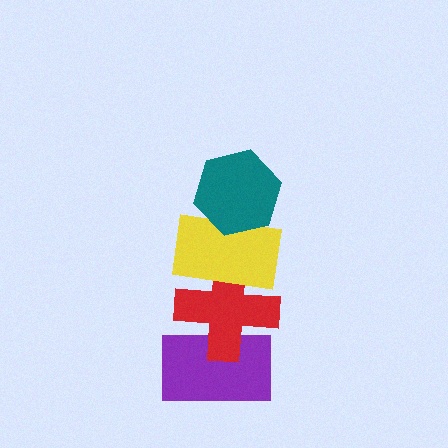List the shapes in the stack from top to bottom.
From top to bottom: the teal hexagon, the yellow rectangle, the red cross, the purple rectangle.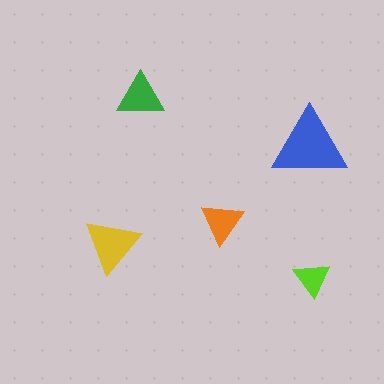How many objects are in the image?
There are 5 objects in the image.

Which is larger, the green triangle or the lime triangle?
The green one.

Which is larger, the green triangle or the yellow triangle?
The yellow one.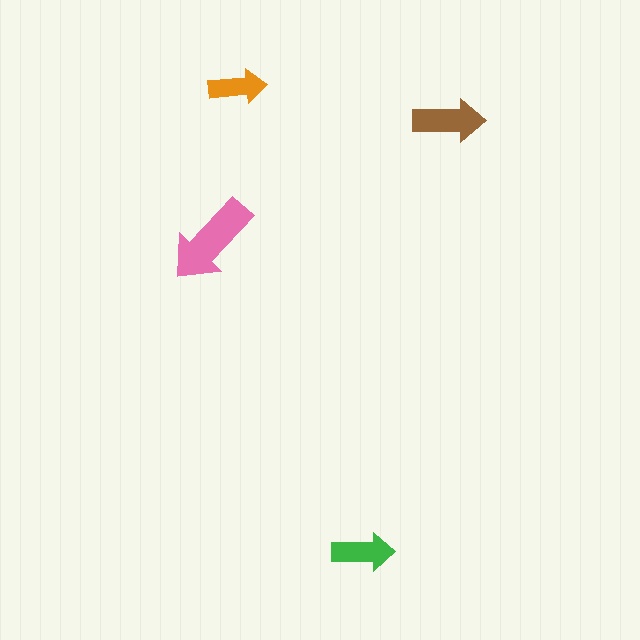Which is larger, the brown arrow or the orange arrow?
The brown one.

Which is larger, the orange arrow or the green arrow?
The green one.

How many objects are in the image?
There are 4 objects in the image.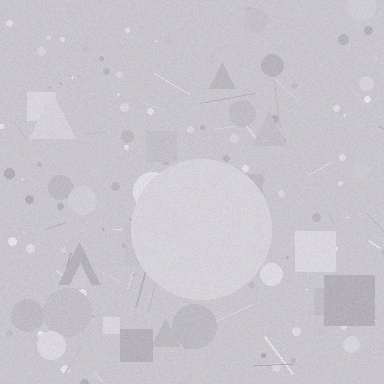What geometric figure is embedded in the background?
A circle is embedded in the background.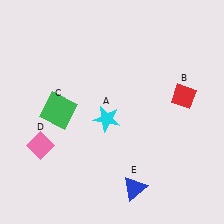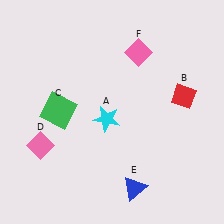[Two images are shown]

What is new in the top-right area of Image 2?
A pink diamond (F) was added in the top-right area of Image 2.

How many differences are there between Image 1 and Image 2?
There is 1 difference between the two images.